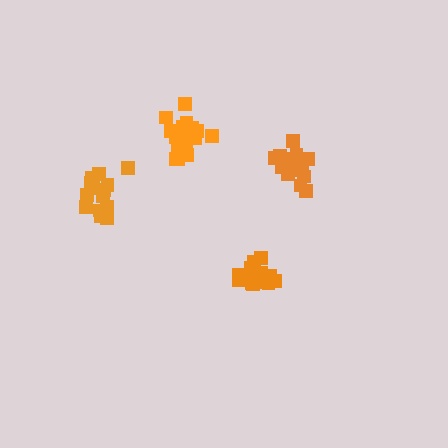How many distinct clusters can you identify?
There are 4 distinct clusters.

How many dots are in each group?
Group 1: 17 dots, Group 2: 19 dots, Group 3: 15 dots, Group 4: 21 dots (72 total).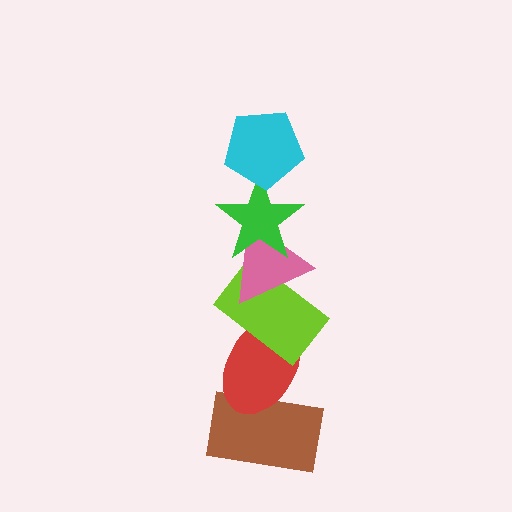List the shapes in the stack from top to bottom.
From top to bottom: the cyan pentagon, the green star, the pink triangle, the lime rectangle, the red ellipse, the brown rectangle.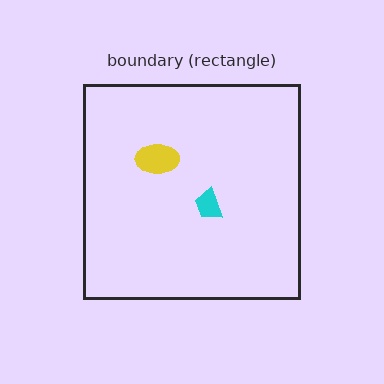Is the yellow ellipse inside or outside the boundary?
Inside.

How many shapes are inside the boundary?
2 inside, 0 outside.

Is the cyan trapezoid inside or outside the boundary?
Inside.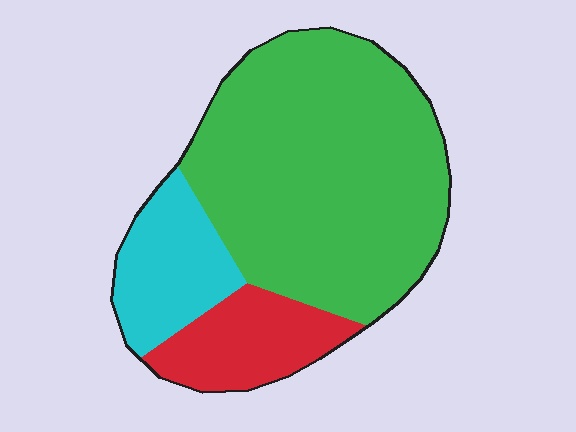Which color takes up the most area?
Green, at roughly 65%.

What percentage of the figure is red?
Red covers 16% of the figure.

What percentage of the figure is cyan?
Cyan takes up about one sixth (1/6) of the figure.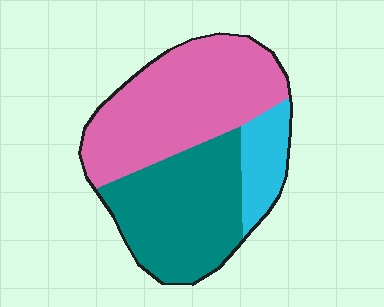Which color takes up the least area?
Cyan, at roughly 15%.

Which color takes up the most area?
Pink, at roughly 50%.